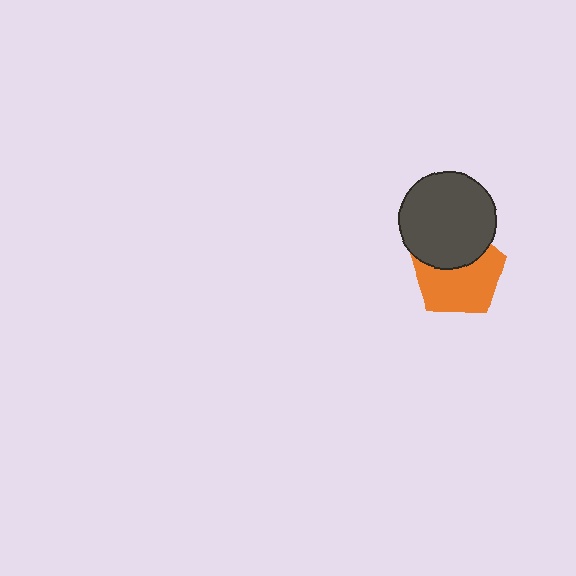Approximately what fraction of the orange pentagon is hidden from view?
Roughly 37% of the orange pentagon is hidden behind the dark gray circle.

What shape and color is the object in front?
The object in front is a dark gray circle.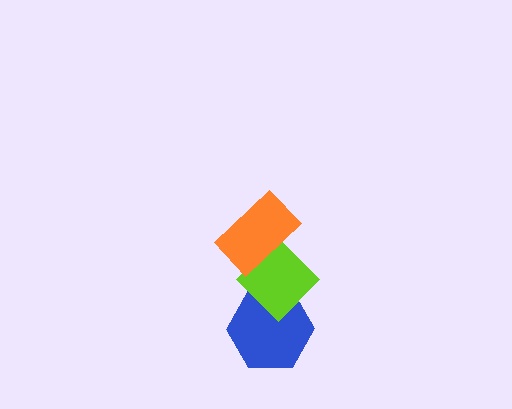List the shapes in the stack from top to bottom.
From top to bottom: the orange rectangle, the lime diamond, the blue hexagon.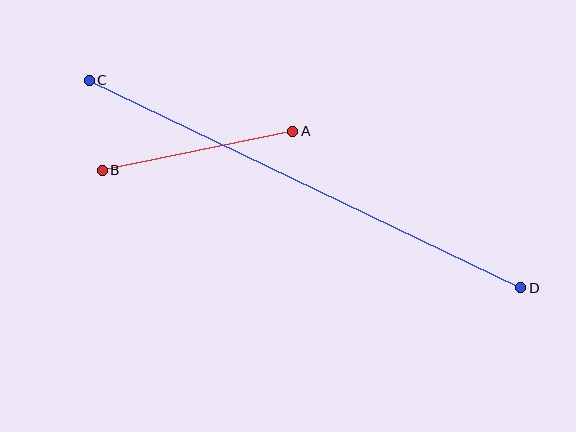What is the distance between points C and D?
The distance is approximately 479 pixels.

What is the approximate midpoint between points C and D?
The midpoint is at approximately (305, 184) pixels.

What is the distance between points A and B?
The distance is approximately 195 pixels.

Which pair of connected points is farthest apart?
Points C and D are farthest apart.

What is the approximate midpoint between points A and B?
The midpoint is at approximately (197, 151) pixels.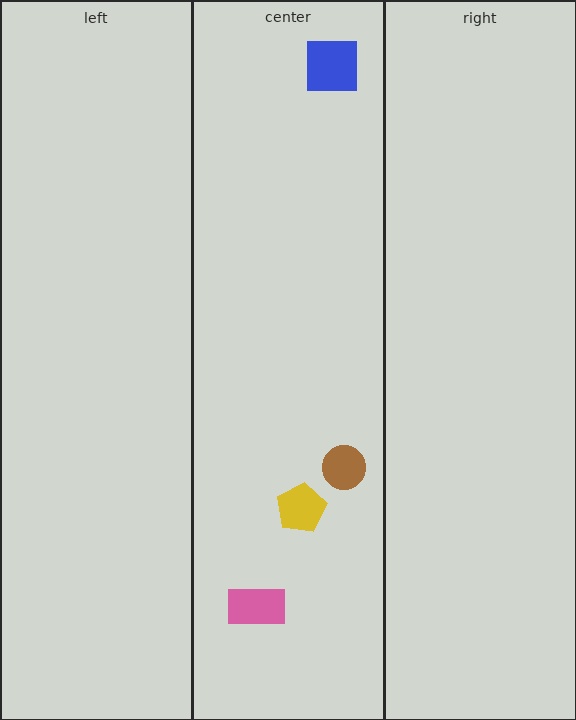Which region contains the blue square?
The center region.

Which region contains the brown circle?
The center region.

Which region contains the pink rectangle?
The center region.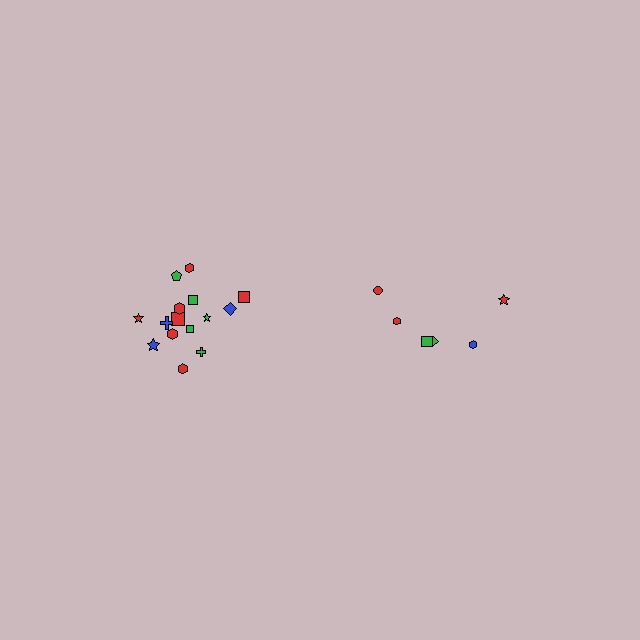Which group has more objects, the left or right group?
The left group.